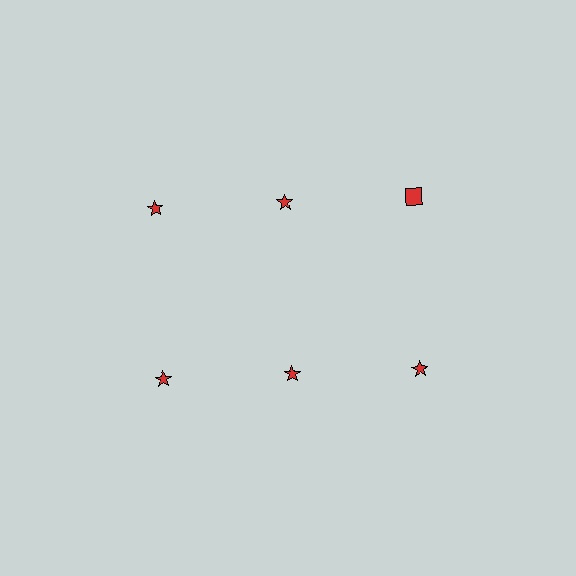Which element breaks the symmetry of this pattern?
The red square in the top row, center column breaks the symmetry. All other shapes are red stars.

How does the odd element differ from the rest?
It has a different shape: square instead of star.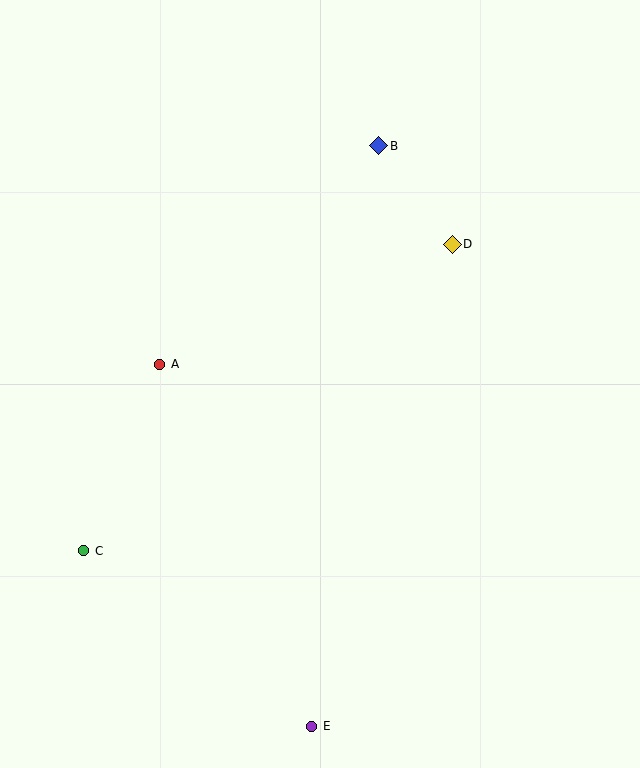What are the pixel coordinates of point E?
Point E is at (312, 726).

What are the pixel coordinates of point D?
Point D is at (452, 244).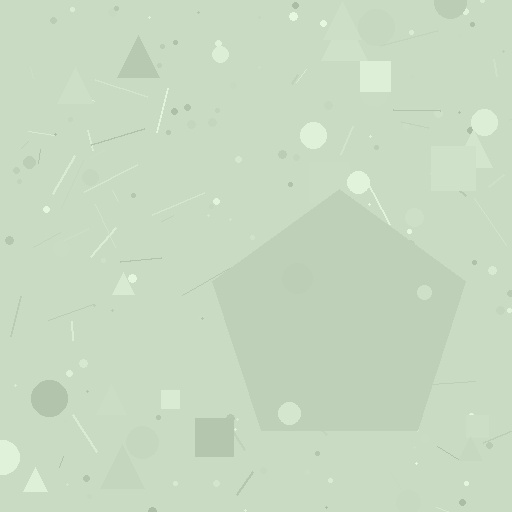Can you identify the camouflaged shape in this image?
The camouflaged shape is a pentagon.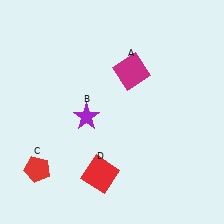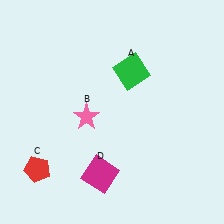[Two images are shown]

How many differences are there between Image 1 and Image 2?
There are 3 differences between the two images.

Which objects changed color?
A changed from magenta to green. B changed from purple to pink. D changed from red to magenta.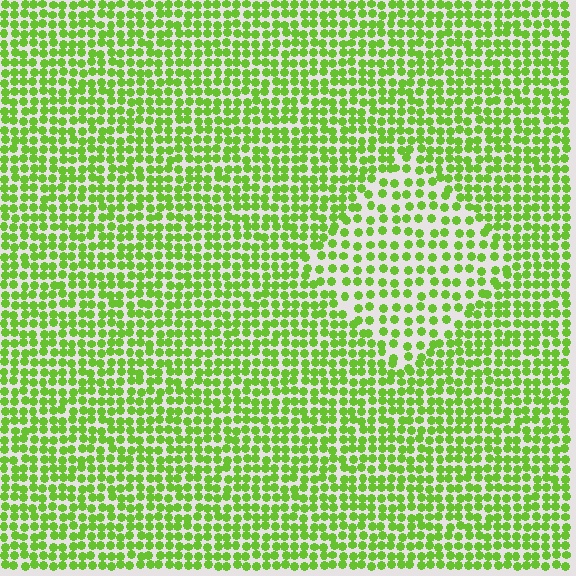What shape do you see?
I see a diamond.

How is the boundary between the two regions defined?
The boundary is defined by a change in element density (approximately 1.7x ratio). All elements are the same color, size, and shape.